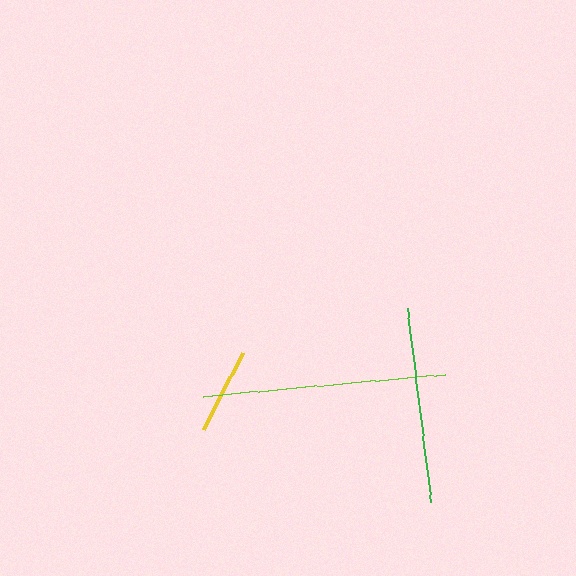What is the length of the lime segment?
The lime segment is approximately 242 pixels long.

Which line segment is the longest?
The lime line is the longest at approximately 242 pixels.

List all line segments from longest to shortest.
From longest to shortest: lime, green, yellow.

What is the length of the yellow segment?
The yellow segment is approximately 86 pixels long.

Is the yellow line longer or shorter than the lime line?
The lime line is longer than the yellow line.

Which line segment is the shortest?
The yellow line is the shortest at approximately 86 pixels.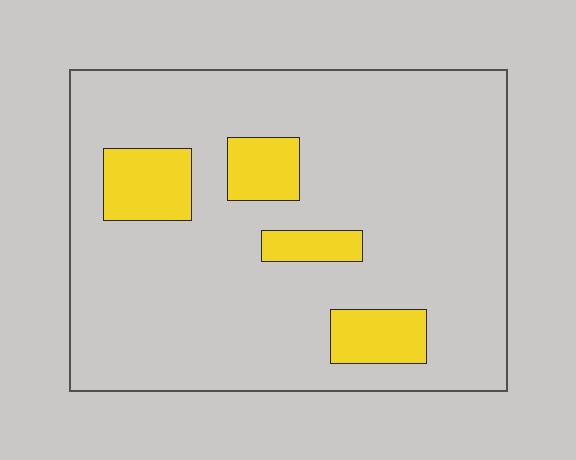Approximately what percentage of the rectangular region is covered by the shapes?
Approximately 15%.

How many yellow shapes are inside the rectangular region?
4.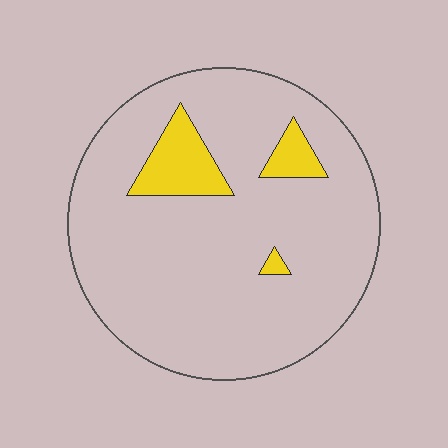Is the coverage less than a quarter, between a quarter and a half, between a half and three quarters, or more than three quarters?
Less than a quarter.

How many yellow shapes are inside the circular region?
3.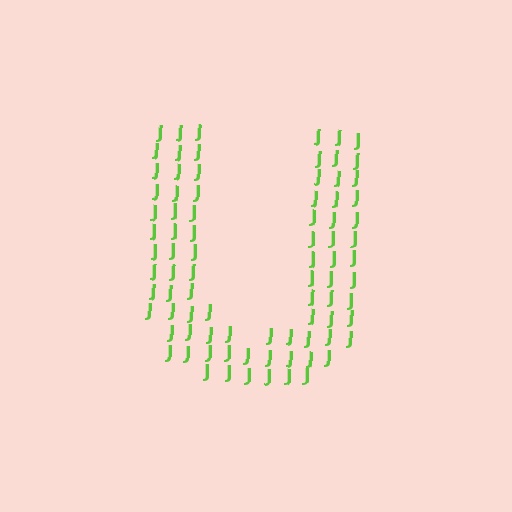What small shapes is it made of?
It is made of small letter J's.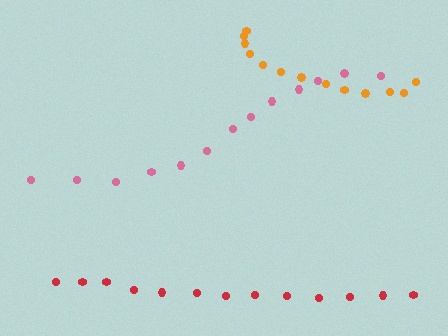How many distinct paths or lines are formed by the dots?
There are 3 distinct paths.